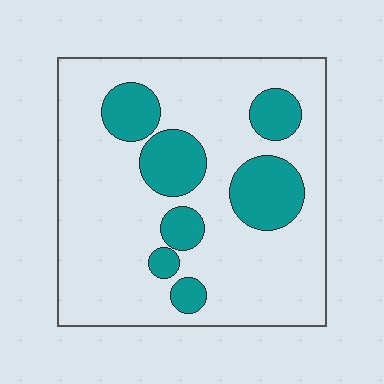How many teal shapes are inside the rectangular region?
7.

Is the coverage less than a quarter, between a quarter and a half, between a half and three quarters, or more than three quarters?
Less than a quarter.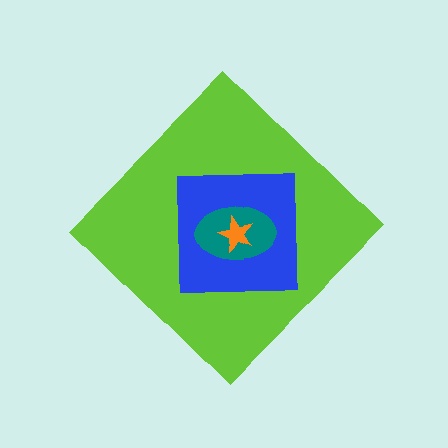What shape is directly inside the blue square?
The teal ellipse.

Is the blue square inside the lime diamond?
Yes.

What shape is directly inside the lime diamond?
The blue square.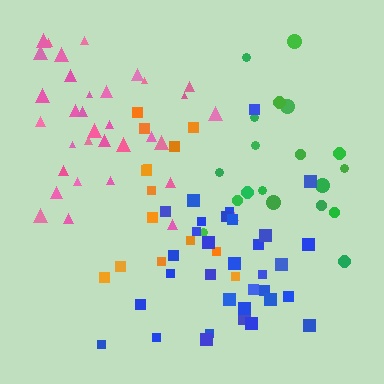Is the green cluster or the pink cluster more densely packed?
Pink.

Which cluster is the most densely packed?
Pink.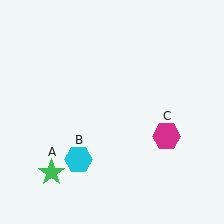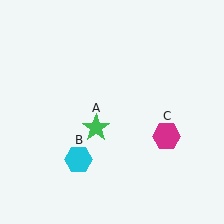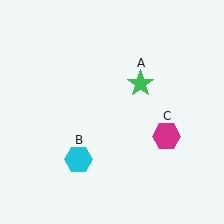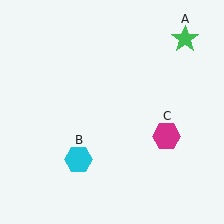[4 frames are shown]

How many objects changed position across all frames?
1 object changed position: green star (object A).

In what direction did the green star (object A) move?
The green star (object A) moved up and to the right.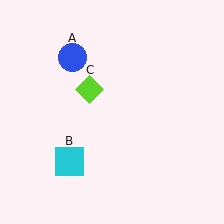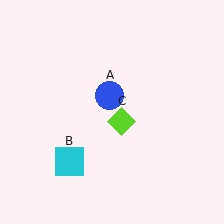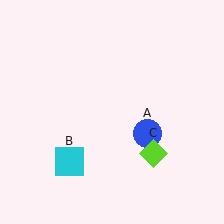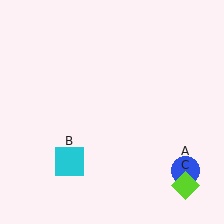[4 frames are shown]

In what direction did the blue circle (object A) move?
The blue circle (object A) moved down and to the right.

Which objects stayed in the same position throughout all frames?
Cyan square (object B) remained stationary.